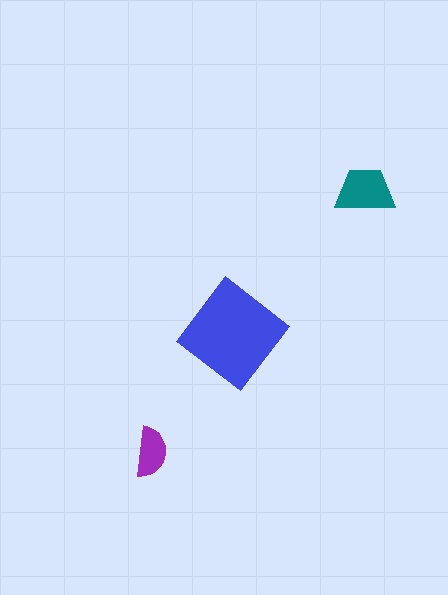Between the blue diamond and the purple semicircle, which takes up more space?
The blue diamond.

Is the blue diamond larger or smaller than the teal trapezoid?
Larger.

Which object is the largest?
The blue diamond.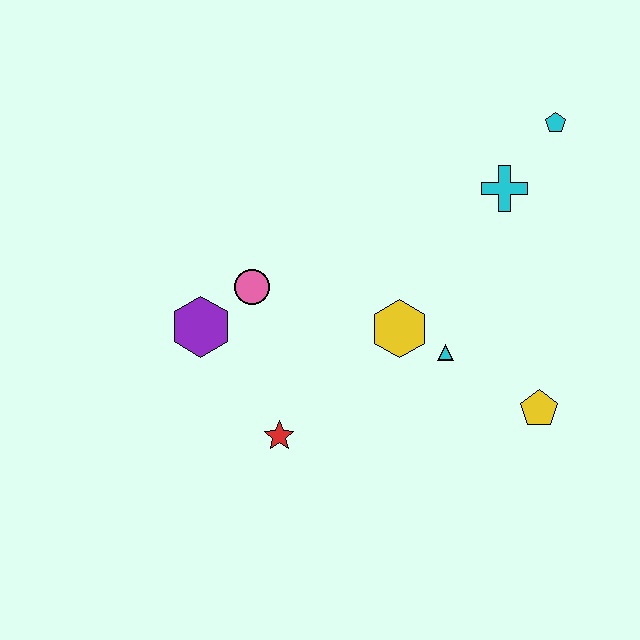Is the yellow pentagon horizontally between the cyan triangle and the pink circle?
No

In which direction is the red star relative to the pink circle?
The red star is below the pink circle.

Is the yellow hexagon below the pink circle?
Yes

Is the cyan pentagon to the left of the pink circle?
No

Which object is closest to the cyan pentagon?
The cyan cross is closest to the cyan pentagon.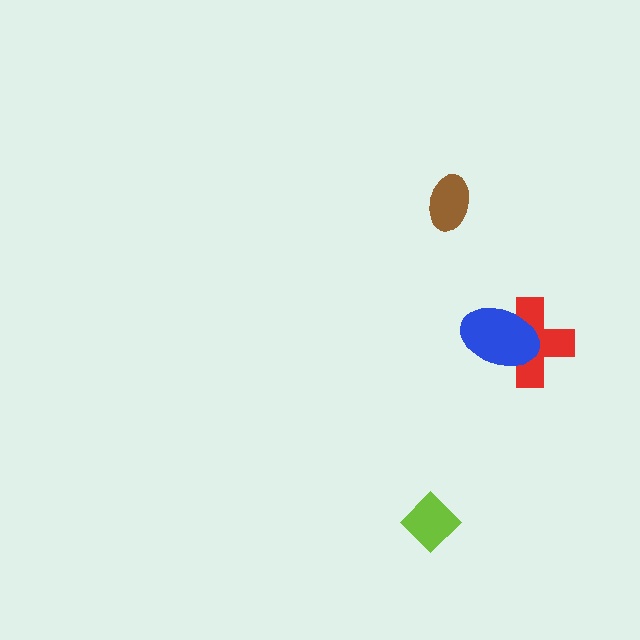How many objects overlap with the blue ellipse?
1 object overlaps with the blue ellipse.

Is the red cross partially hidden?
Yes, it is partially covered by another shape.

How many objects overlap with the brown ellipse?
0 objects overlap with the brown ellipse.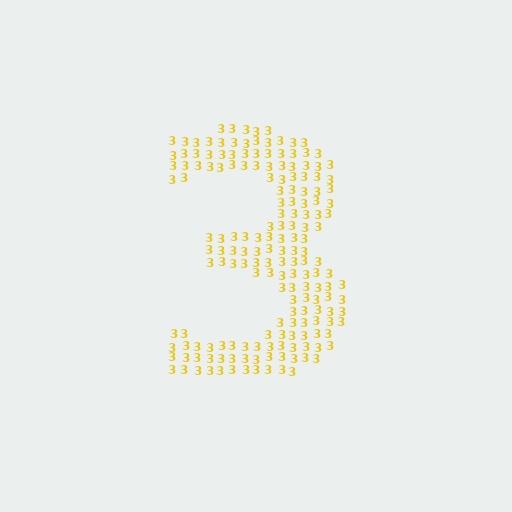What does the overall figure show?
The overall figure shows the digit 3.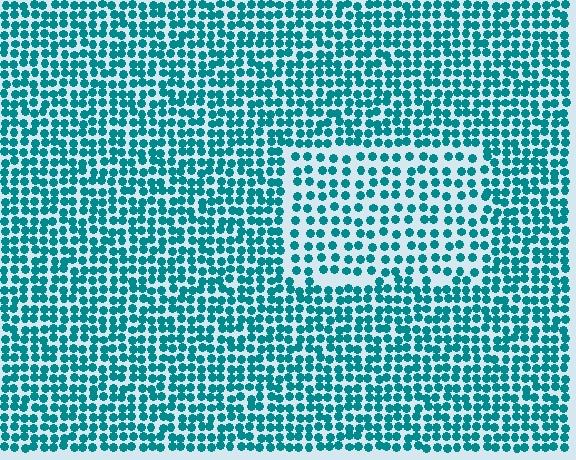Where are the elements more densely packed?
The elements are more densely packed outside the rectangle boundary.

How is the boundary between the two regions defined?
The boundary is defined by a change in element density (approximately 1.6x ratio). All elements are the same color, size, and shape.